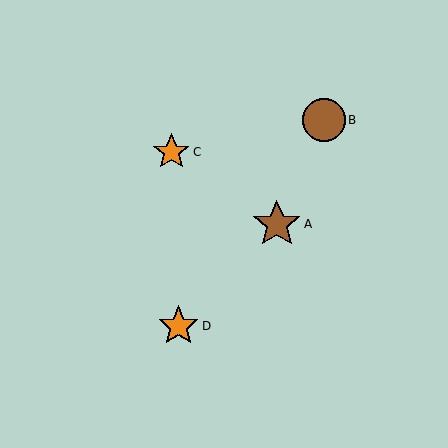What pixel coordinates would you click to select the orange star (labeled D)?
Click at (179, 326) to select the orange star D.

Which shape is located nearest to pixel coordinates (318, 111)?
The brown circle (labeled B) at (324, 120) is nearest to that location.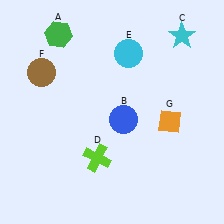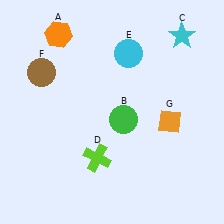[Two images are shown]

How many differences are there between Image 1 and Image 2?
There are 2 differences between the two images.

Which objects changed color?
A changed from green to orange. B changed from blue to green.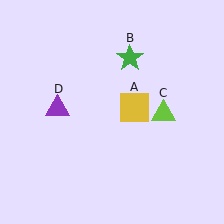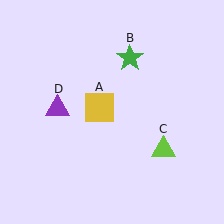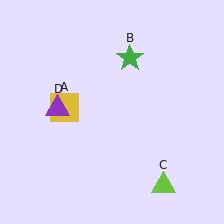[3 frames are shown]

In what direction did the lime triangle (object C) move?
The lime triangle (object C) moved down.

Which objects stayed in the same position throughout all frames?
Green star (object B) and purple triangle (object D) remained stationary.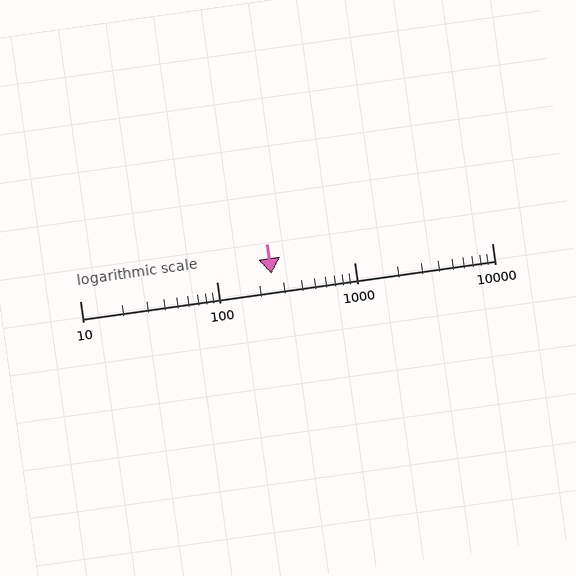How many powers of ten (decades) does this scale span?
The scale spans 3 decades, from 10 to 10000.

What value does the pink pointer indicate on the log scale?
The pointer indicates approximately 250.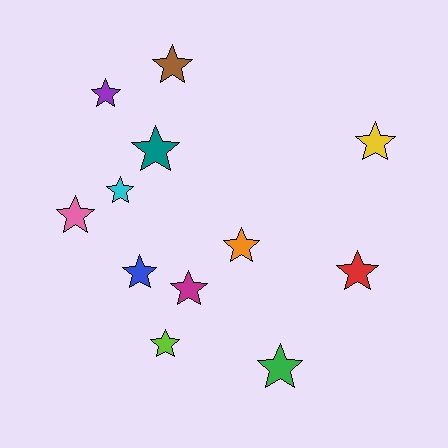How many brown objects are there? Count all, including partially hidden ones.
There is 1 brown object.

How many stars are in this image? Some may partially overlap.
There are 12 stars.